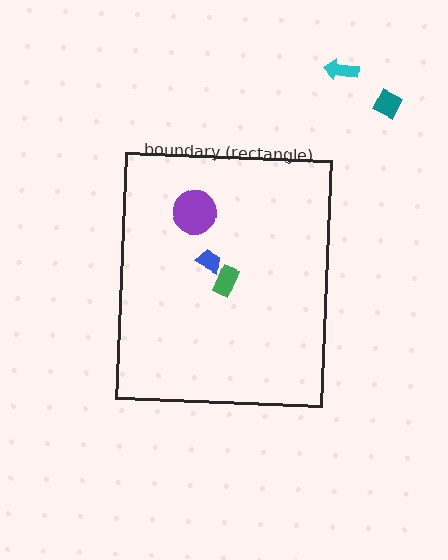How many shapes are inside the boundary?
3 inside, 2 outside.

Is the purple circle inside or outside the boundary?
Inside.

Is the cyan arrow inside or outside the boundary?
Outside.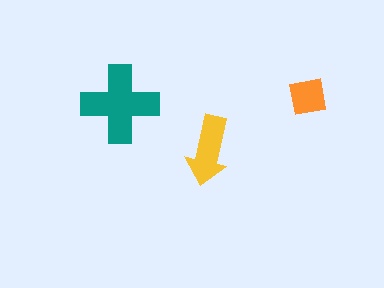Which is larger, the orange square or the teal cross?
The teal cross.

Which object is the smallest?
The orange square.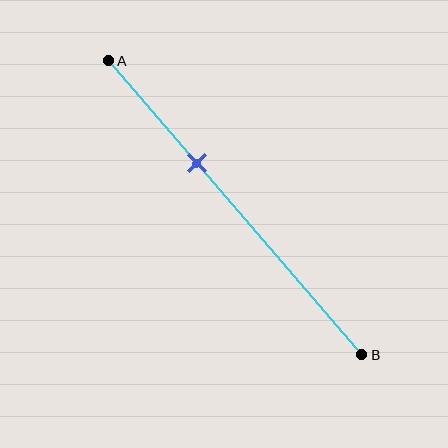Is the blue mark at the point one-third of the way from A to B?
Yes, the mark is approximately at the one-third point.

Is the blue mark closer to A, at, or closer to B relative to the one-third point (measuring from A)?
The blue mark is approximately at the one-third point of segment AB.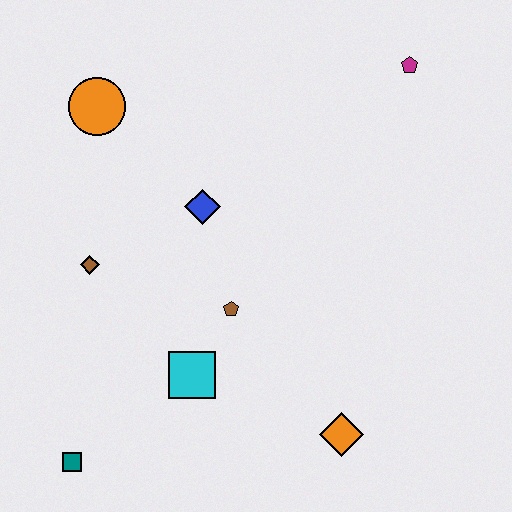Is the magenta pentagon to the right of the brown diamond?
Yes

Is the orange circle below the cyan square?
No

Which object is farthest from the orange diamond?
The orange circle is farthest from the orange diamond.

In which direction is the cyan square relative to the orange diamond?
The cyan square is to the left of the orange diamond.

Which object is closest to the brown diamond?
The blue diamond is closest to the brown diamond.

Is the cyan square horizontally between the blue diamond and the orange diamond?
No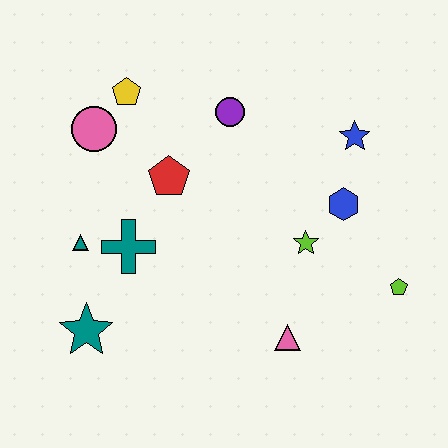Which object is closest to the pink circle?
The yellow pentagon is closest to the pink circle.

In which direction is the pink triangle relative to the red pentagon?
The pink triangle is below the red pentagon.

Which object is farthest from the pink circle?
The lime pentagon is farthest from the pink circle.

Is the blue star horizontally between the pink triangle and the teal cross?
No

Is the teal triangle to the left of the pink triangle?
Yes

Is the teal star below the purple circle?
Yes